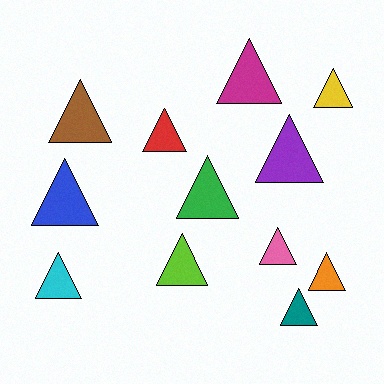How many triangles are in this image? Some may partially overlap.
There are 12 triangles.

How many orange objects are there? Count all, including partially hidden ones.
There is 1 orange object.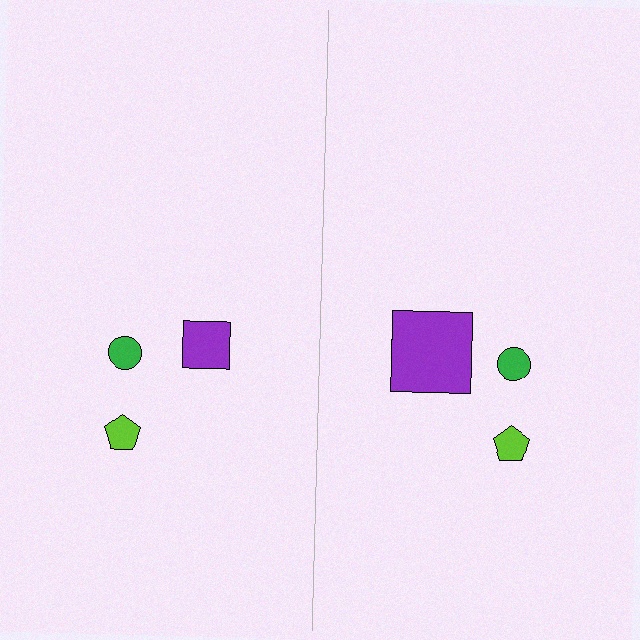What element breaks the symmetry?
The purple square on the right side has a different size than its mirror counterpart.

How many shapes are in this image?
There are 6 shapes in this image.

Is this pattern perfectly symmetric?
No, the pattern is not perfectly symmetric. The purple square on the right side has a different size than its mirror counterpart.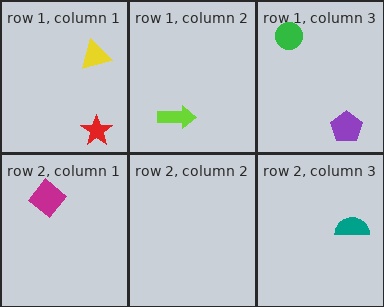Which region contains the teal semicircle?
The row 2, column 3 region.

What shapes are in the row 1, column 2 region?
The lime arrow.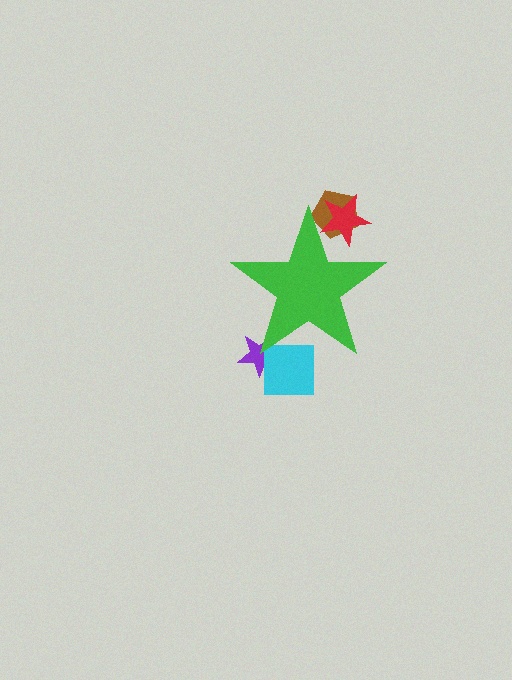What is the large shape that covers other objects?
A green star.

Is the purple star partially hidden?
Yes, the purple star is partially hidden behind the green star.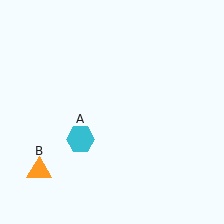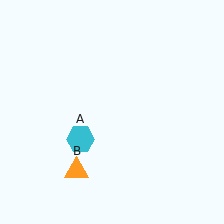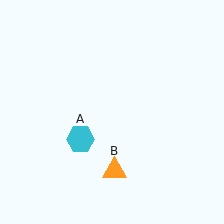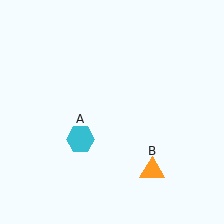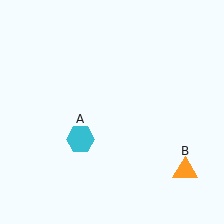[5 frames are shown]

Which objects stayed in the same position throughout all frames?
Cyan hexagon (object A) remained stationary.